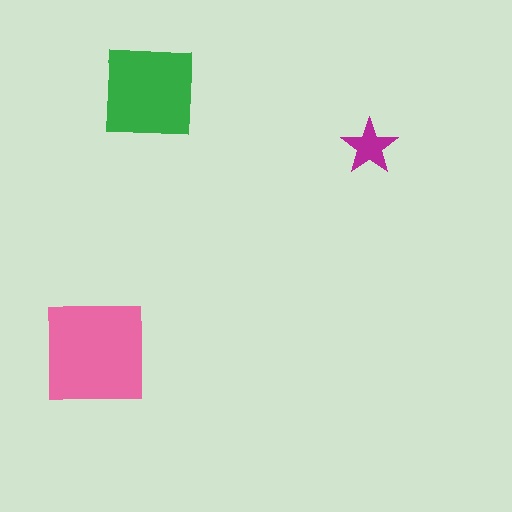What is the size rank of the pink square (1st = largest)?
1st.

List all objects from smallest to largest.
The magenta star, the green square, the pink square.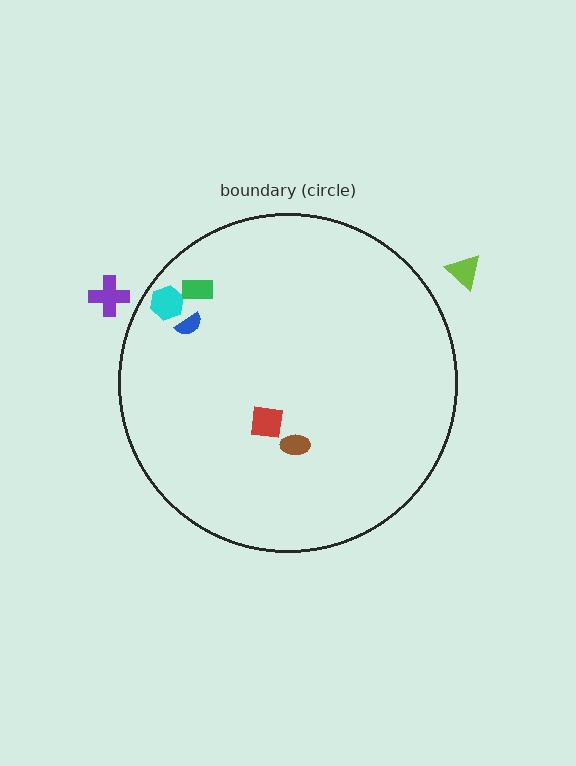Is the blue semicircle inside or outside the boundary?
Inside.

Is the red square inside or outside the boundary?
Inside.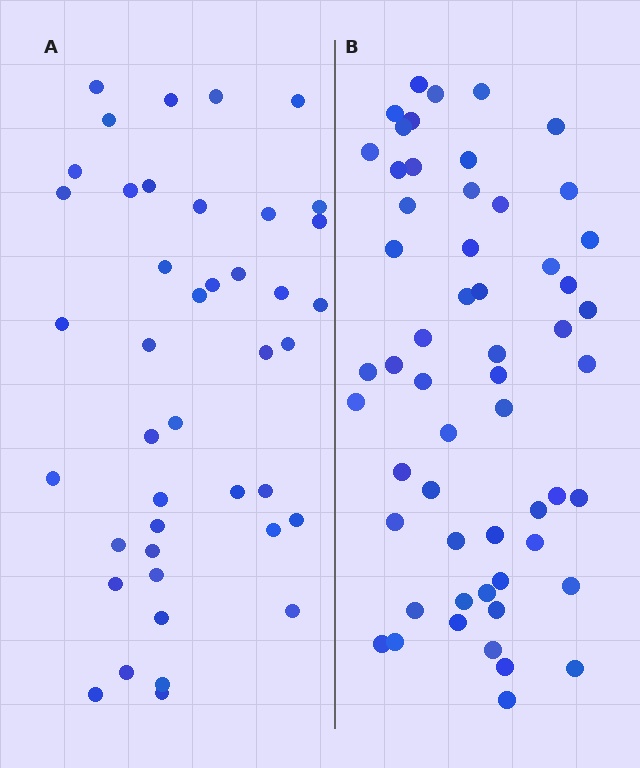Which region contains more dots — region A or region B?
Region B (the right region) has more dots.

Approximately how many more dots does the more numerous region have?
Region B has approximately 15 more dots than region A.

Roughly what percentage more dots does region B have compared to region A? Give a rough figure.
About 35% more.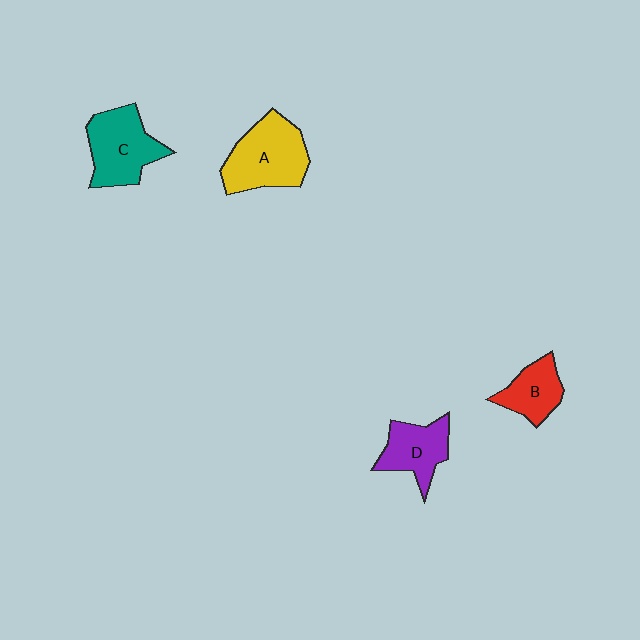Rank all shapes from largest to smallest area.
From largest to smallest: A (yellow), C (teal), D (purple), B (red).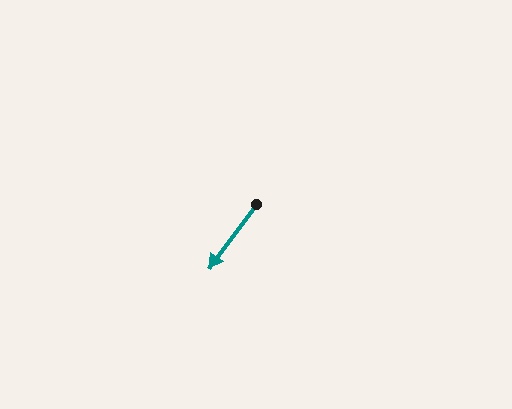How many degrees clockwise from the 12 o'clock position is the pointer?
Approximately 217 degrees.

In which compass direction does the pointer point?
Southwest.